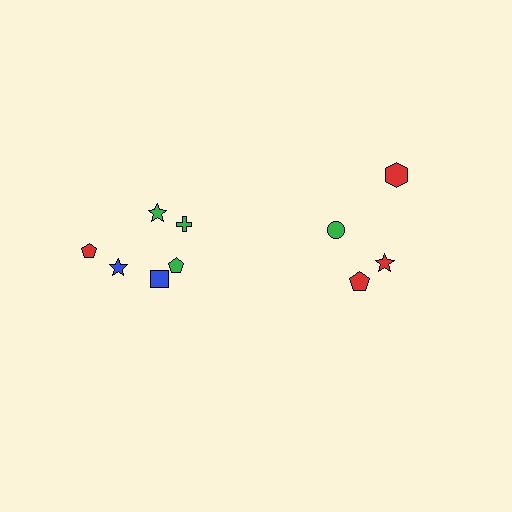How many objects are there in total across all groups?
There are 10 objects.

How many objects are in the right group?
There are 4 objects.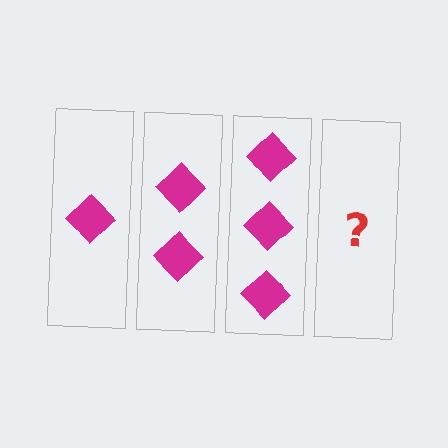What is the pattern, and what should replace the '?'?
The pattern is that each step adds one more diamond. The '?' should be 4 diamonds.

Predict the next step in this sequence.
The next step is 4 diamonds.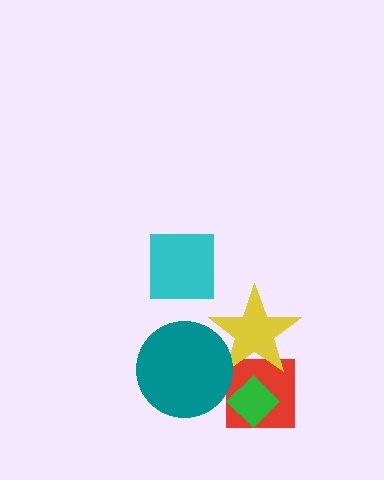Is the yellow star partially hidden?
Yes, it is partially covered by another shape.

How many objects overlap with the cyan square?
0 objects overlap with the cyan square.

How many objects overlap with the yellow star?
2 objects overlap with the yellow star.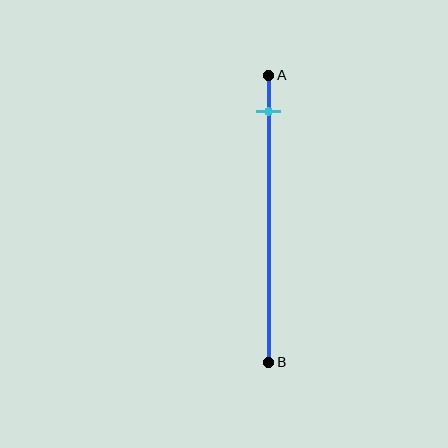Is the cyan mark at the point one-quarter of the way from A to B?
No, the mark is at about 10% from A, not at the 25% one-quarter point.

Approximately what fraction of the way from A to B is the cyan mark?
The cyan mark is approximately 10% of the way from A to B.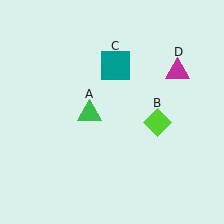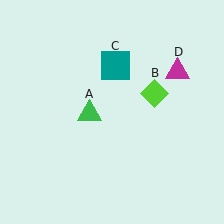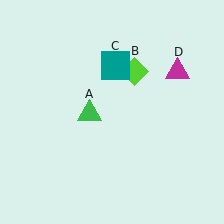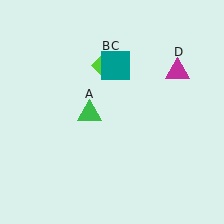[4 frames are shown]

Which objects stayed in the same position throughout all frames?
Green triangle (object A) and teal square (object C) and magenta triangle (object D) remained stationary.